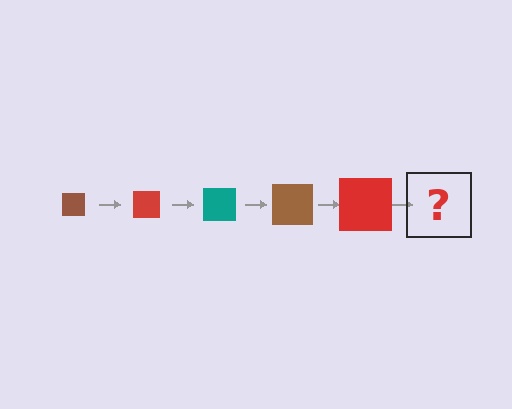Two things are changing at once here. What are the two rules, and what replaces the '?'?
The two rules are that the square grows larger each step and the color cycles through brown, red, and teal. The '?' should be a teal square, larger than the previous one.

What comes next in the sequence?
The next element should be a teal square, larger than the previous one.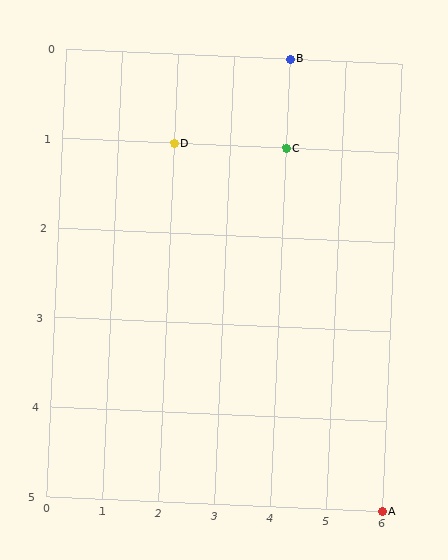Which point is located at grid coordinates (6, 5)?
Point A is at (6, 5).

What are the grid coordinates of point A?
Point A is at grid coordinates (6, 5).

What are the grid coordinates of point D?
Point D is at grid coordinates (2, 1).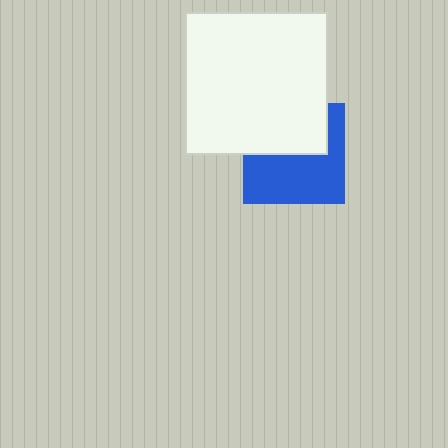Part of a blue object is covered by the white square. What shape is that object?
It is a square.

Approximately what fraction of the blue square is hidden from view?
Roughly 43% of the blue square is hidden behind the white square.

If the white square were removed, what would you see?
You would see the complete blue square.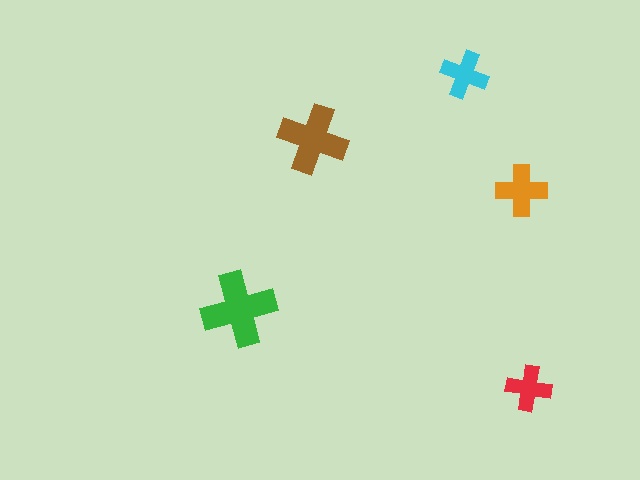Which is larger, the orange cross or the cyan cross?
The orange one.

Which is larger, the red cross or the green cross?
The green one.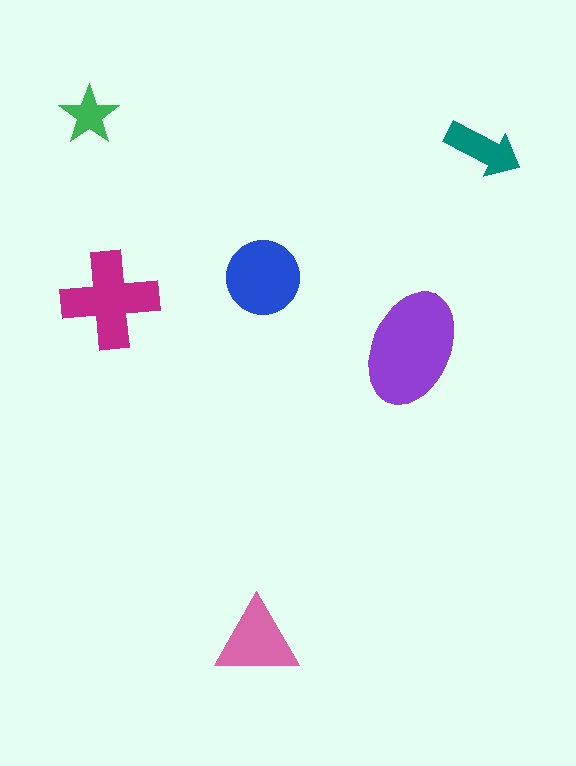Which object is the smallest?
The green star.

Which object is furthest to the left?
The green star is leftmost.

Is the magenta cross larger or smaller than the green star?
Larger.